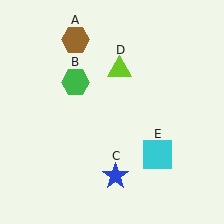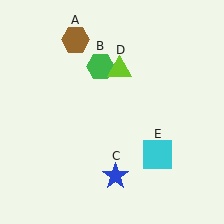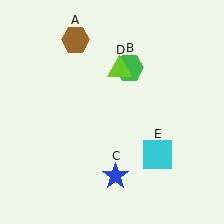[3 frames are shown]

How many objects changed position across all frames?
1 object changed position: green hexagon (object B).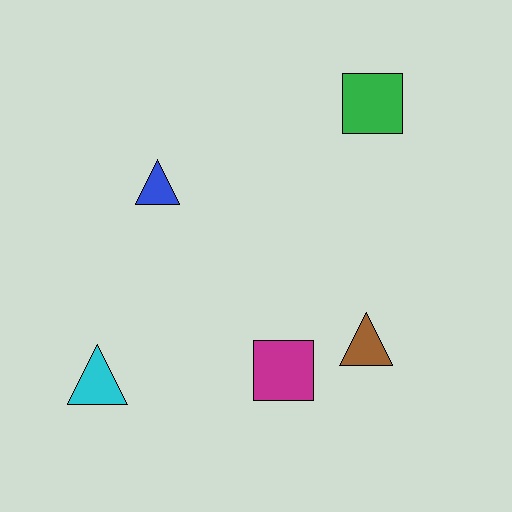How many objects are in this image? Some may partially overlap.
There are 5 objects.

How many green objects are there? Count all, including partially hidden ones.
There is 1 green object.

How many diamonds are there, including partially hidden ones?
There are no diamonds.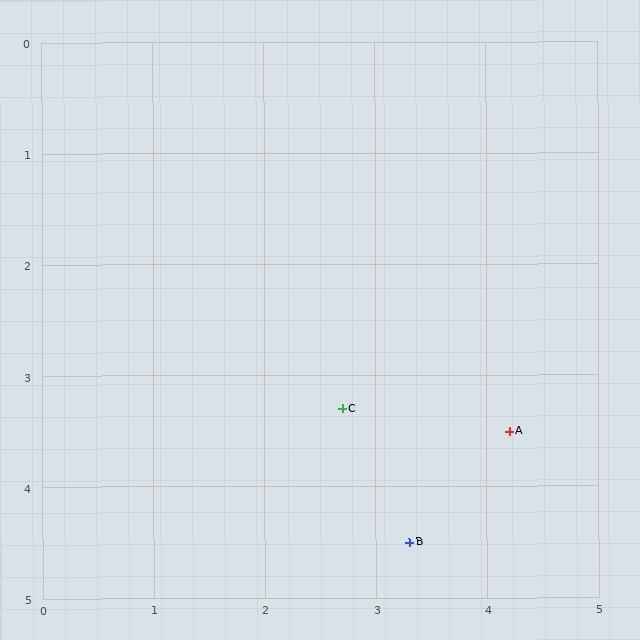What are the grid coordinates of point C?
Point C is at approximately (2.7, 3.3).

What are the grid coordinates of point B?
Point B is at approximately (3.3, 4.5).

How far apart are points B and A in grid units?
Points B and A are about 1.3 grid units apart.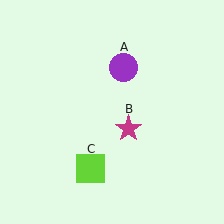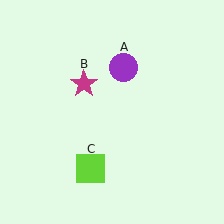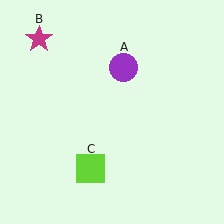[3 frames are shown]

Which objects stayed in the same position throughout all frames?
Purple circle (object A) and lime square (object C) remained stationary.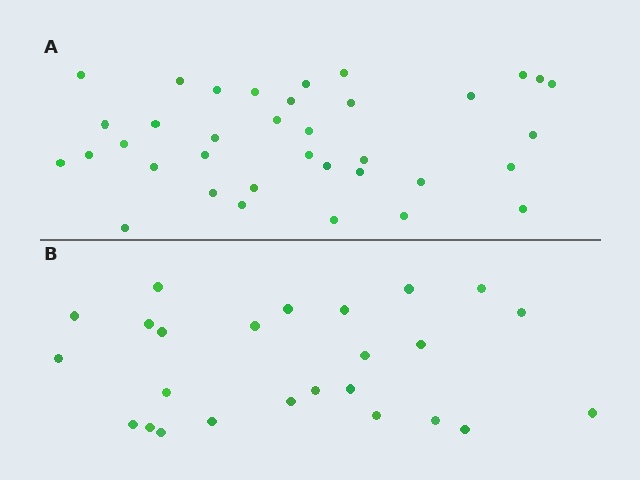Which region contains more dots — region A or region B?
Region A (the top region) has more dots.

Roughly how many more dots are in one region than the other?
Region A has roughly 12 or so more dots than region B.